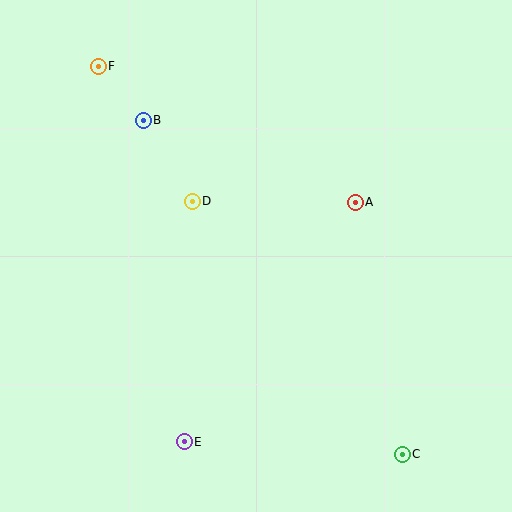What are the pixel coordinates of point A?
Point A is at (355, 202).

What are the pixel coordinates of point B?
Point B is at (143, 120).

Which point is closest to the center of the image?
Point D at (192, 201) is closest to the center.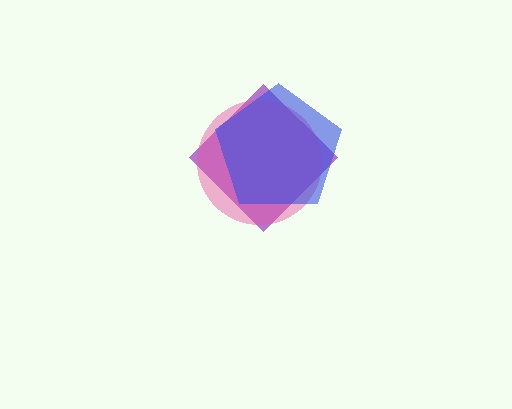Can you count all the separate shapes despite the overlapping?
Yes, there are 3 separate shapes.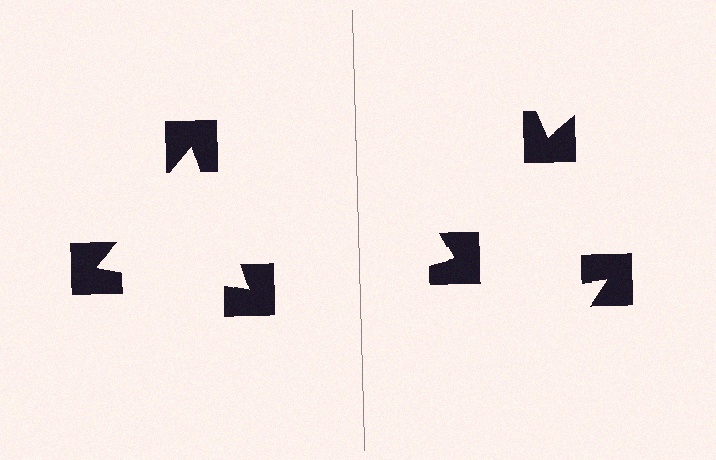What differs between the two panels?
The notched squares are positioned identically on both sides; only the wedge orientations differ. On the left they align to a triangle; on the right they are misaligned.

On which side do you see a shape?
An illusory triangle appears on the left side. On the right side the wedge cuts are rotated, so no coherent shape forms.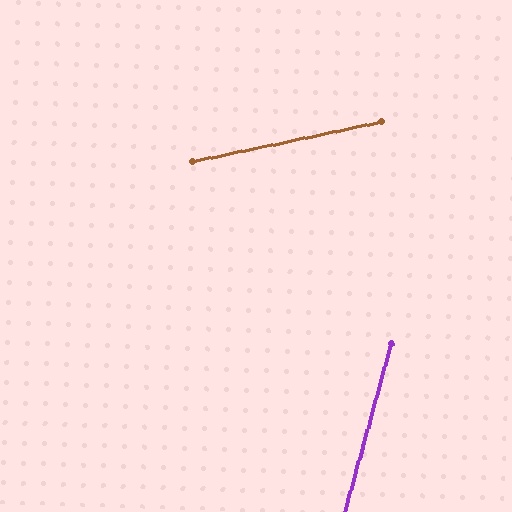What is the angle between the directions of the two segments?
Approximately 63 degrees.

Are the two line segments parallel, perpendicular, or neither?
Neither parallel nor perpendicular — they differ by about 63°.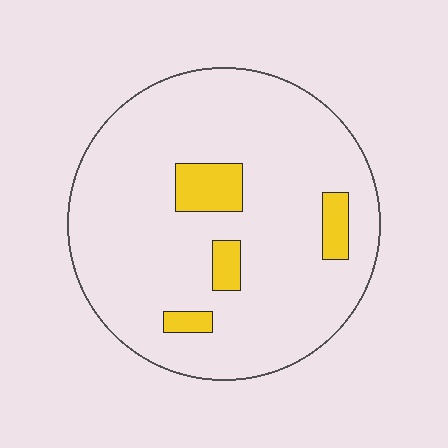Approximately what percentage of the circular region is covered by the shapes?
Approximately 10%.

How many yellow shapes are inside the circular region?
4.